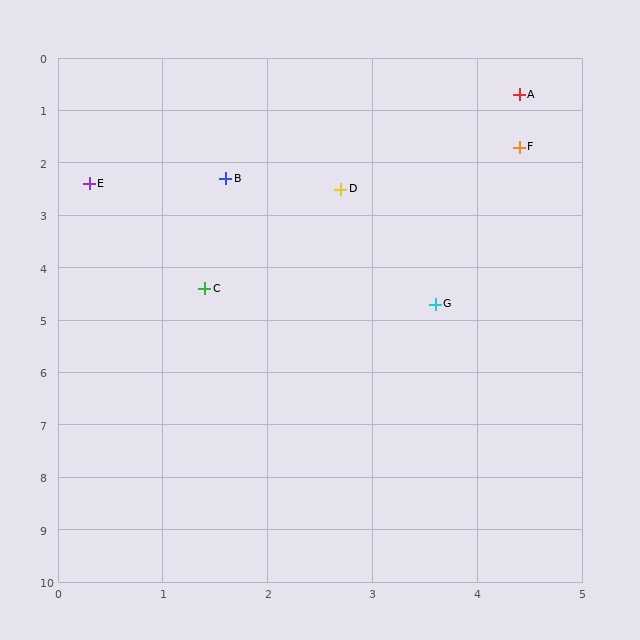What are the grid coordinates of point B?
Point B is at approximately (1.6, 2.3).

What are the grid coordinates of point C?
Point C is at approximately (1.4, 4.4).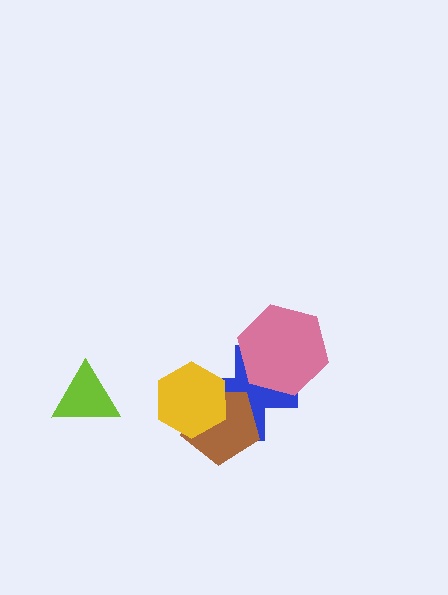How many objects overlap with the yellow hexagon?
2 objects overlap with the yellow hexagon.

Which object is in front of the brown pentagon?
The yellow hexagon is in front of the brown pentagon.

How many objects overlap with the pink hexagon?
1 object overlaps with the pink hexagon.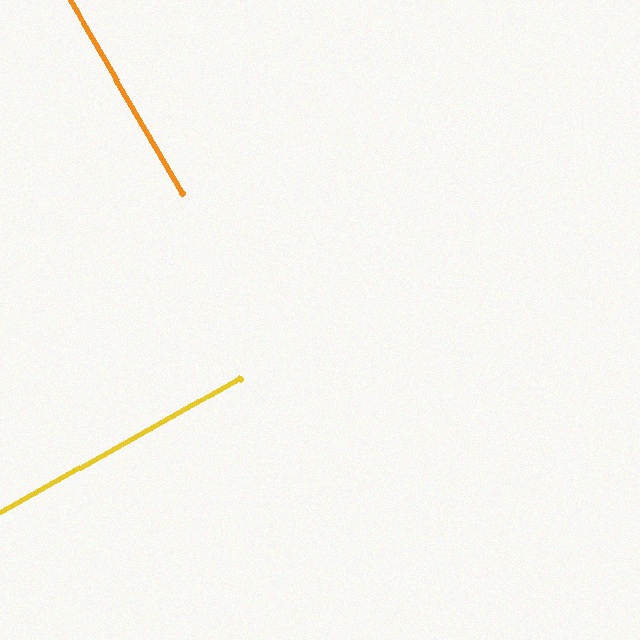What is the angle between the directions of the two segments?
Approximately 89 degrees.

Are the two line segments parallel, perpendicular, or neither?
Perpendicular — they meet at approximately 89°.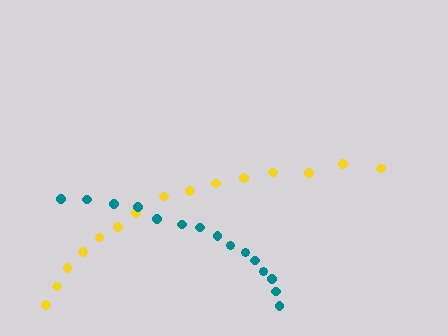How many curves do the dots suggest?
There are 2 distinct paths.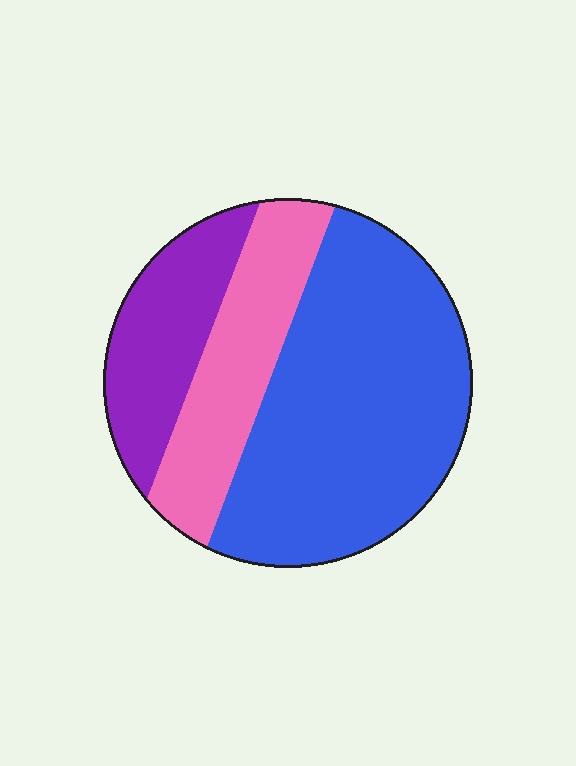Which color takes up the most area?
Blue, at roughly 55%.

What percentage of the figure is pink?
Pink takes up about one quarter (1/4) of the figure.